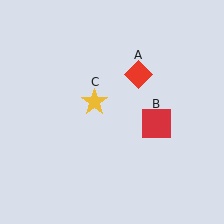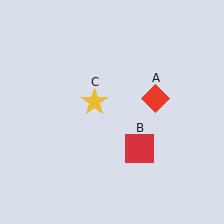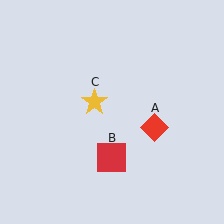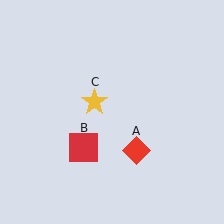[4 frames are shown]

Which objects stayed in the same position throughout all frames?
Yellow star (object C) remained stationary.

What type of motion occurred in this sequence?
The red diamond (object A), red square (object B) rotated clockwise around the center of the scene.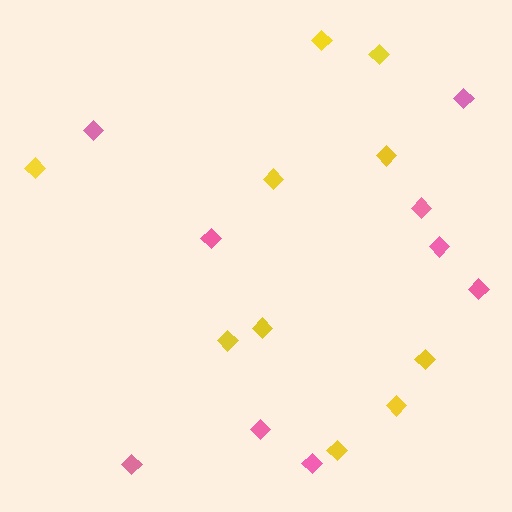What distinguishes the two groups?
There are 2 groups: one group of pink diamonds (9) and one group of yellow diamonds (10).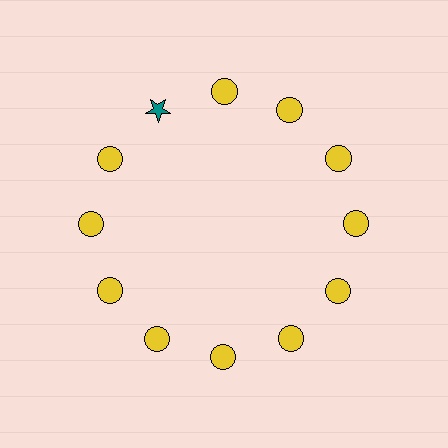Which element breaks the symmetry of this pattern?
The teal star at roughly the 11 o'clock position breaks the symmetry. All other shapes are yellow circles.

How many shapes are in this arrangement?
There are 12 shapes arranged in a ring pattern.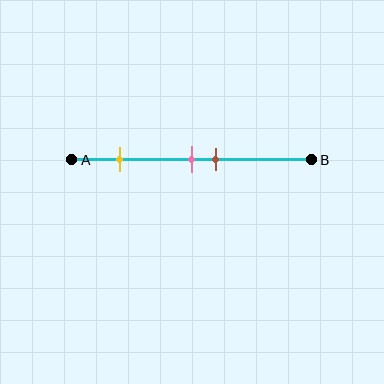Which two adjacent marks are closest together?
The pink and brown marks are the closest adjacent pair.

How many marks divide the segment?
There are 3 marks dividing the segment.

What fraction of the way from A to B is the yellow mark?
The yellow mark is approximately 20% (0.2) of the way from A to B.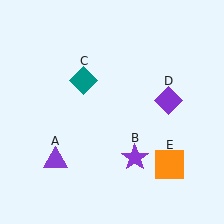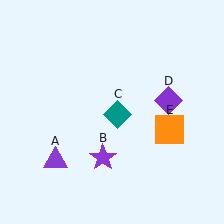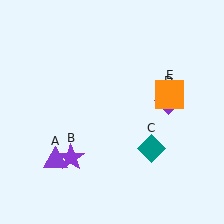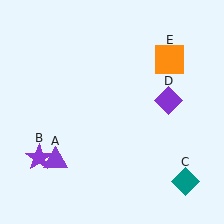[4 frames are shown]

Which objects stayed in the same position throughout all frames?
Purple triangle (object A) and purple diamond (object D) remained stationary.